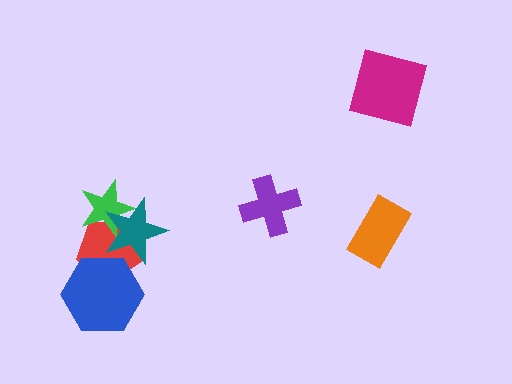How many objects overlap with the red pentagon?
3 objects overlap with the red pentagon.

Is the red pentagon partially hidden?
Yes, it is partially covered by another shape.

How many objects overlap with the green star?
2 objects overlap with the green star.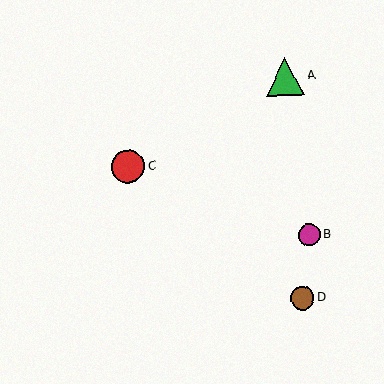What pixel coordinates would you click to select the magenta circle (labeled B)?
Click at (309, 235) to select the magenta circle B.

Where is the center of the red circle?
The center of the red circle is at (128, 166).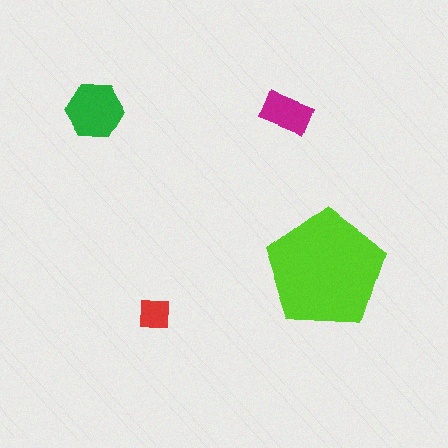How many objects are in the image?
There are 4 objects in the image.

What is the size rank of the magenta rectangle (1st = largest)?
3rd.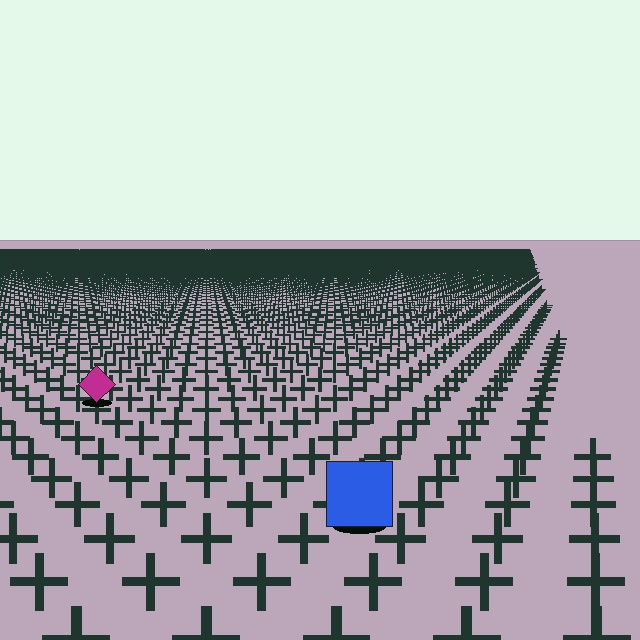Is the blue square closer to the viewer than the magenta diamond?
Yes. The blue square is closer — you can tell from the texture gradient: the ground texture is coarser near it.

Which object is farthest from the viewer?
The magenta diamond is farthest from the viewer. It appears smaller and the ground texture around it is denser.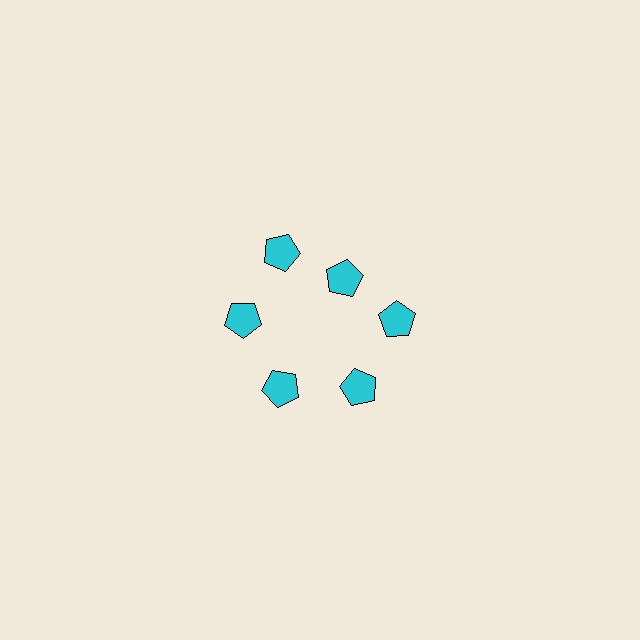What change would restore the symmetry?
The symmetry would be restored by moving it outward, back onto the ring so that all 6 pentagons sit at equal angles and equal distance from the center.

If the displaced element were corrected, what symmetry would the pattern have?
It would have 6-fold rotational symmetry — the pattern would map onto itself every 60 degrees.